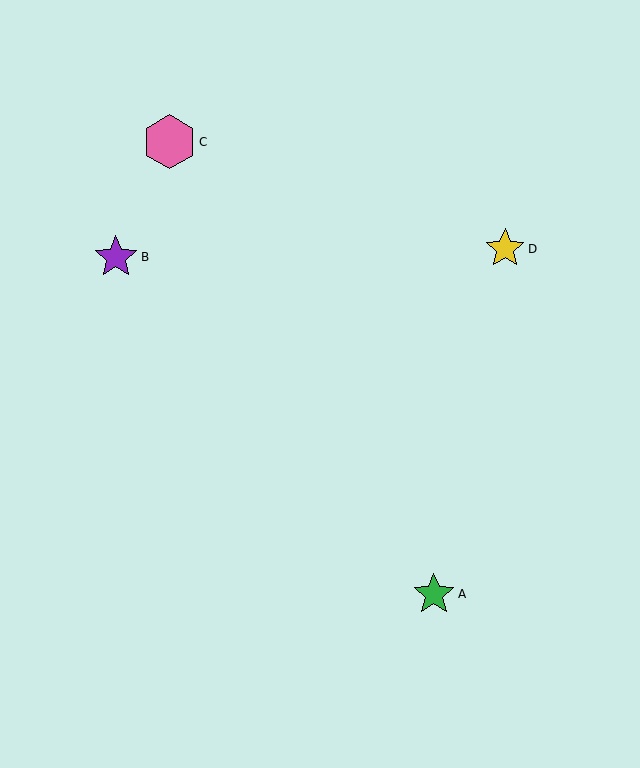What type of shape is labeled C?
Shape C is a pink hexagon.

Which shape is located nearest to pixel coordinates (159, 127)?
The pink hexagon (labeled C) at (169, 142) is nearest to that location.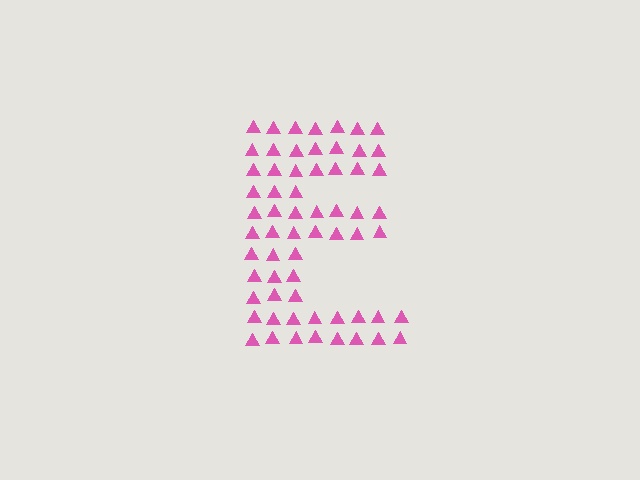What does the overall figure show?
The overall figure shows the letter E.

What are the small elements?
The small elements are triangles.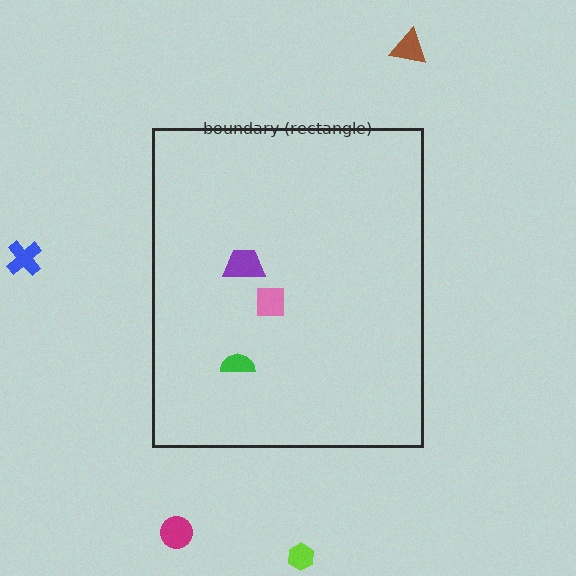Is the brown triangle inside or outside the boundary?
Outside.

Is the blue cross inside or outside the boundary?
Outside.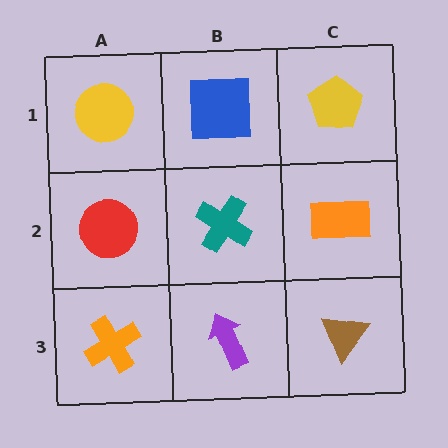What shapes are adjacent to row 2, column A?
A yellow circle (row 1, column A), an orange cross (row 3, column A), a teal cross (row 2, column B).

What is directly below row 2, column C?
A brown triangle.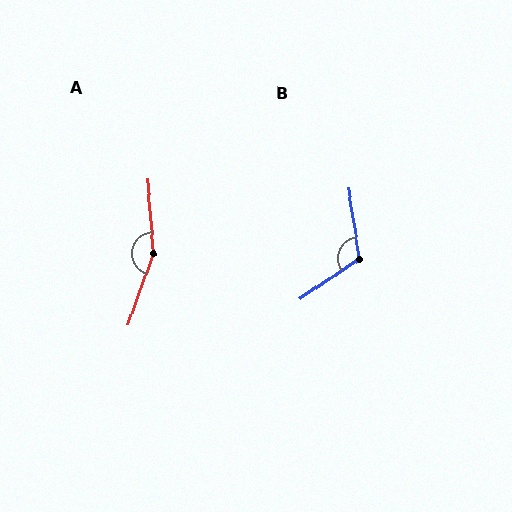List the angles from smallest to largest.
B (115°), A (156°).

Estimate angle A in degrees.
Approximately 156 degrees.